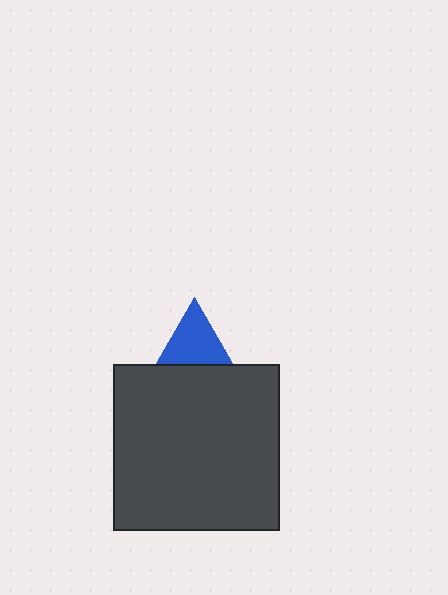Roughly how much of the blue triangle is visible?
About half of it is visible (roughly 59%).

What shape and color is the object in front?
The object in front is a dark gray square.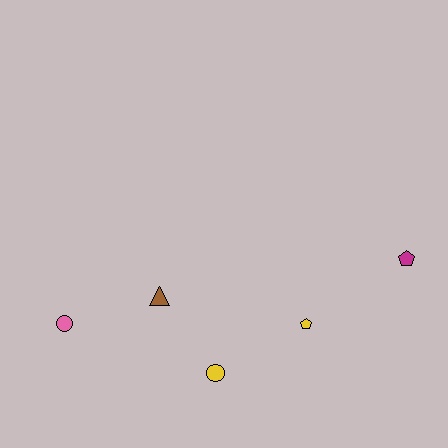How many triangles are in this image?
There is 1 triangle.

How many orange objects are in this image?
There are no orange objects.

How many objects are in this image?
There are 5 objects.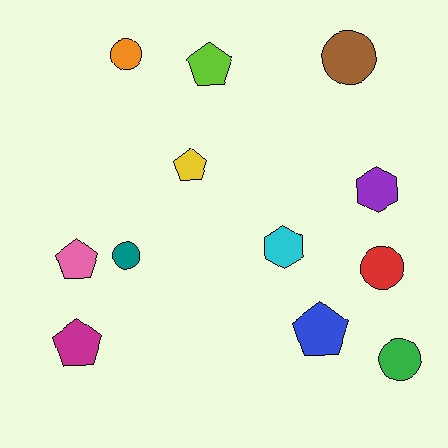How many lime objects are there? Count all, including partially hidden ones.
There is 1 lime object.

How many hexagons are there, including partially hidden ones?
There are 2 hexagons.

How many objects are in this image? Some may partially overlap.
There are 12 objects.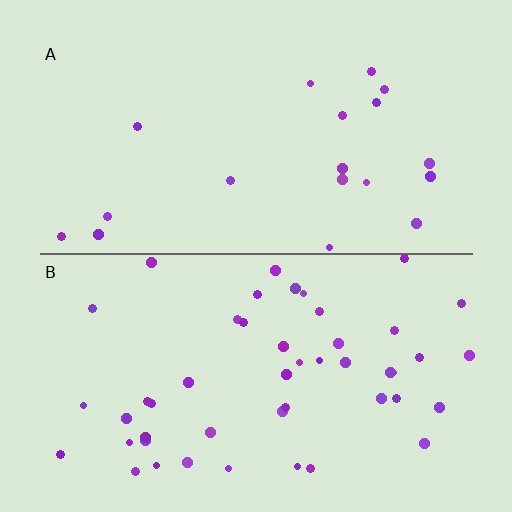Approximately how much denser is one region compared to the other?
Approximately 2.5× — region B over region A.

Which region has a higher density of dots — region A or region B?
B (the bottom).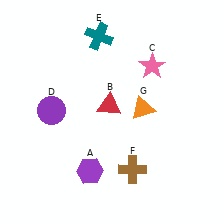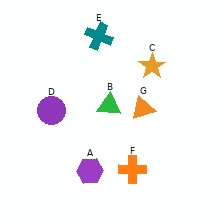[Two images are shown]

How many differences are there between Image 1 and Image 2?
There are 3 differences between the two images.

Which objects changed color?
B changed from red to green. C changed from pink to orange. F changed from brown to orange.